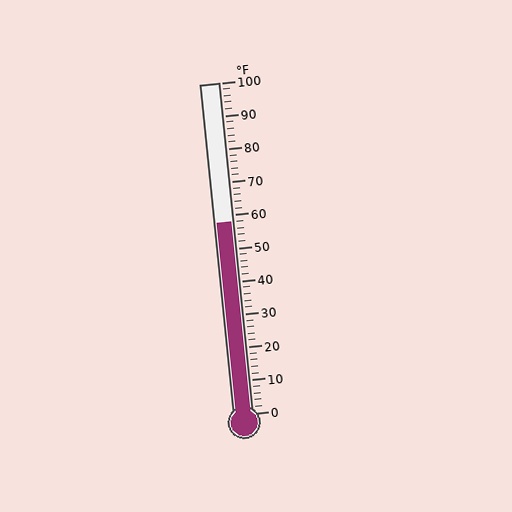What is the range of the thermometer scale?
The thermometer scale ranges from 0°F to 100°F.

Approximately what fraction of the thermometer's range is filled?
The thermometer is filled to approximately 60% of its range.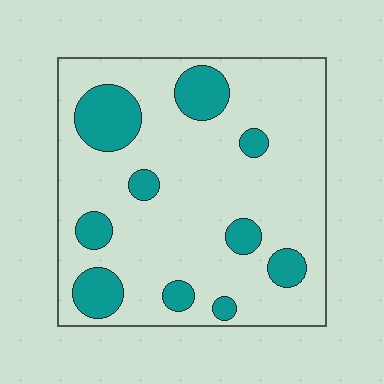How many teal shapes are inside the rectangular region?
10.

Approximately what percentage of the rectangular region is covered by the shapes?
Approximately 20%.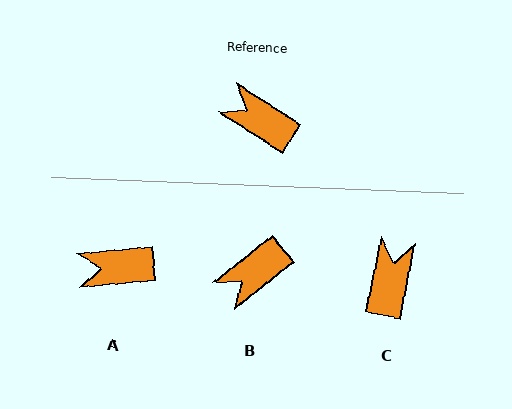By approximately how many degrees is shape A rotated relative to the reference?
Approximately 38 degrees counter-clockwise.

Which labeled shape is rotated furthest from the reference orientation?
B, about 72 degrees away.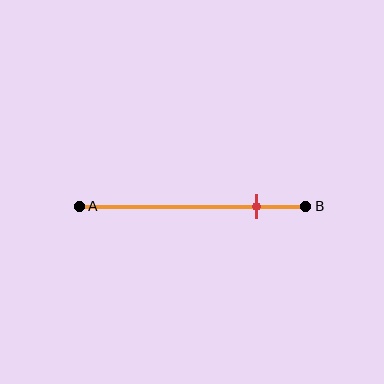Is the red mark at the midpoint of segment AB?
No, the mark is at about 80% from A, not at the 50% midpoint.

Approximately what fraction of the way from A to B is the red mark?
The red mark is approximately 80% of the way from A to B.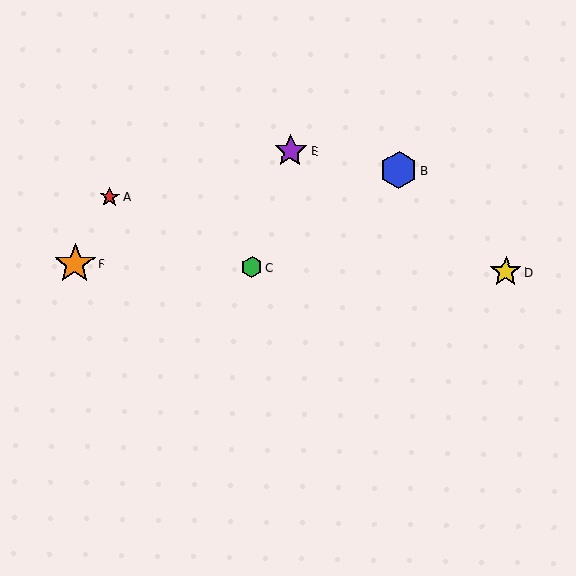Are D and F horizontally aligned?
Yes, both are at y≈272.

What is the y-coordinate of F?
Object F is at y≈264.